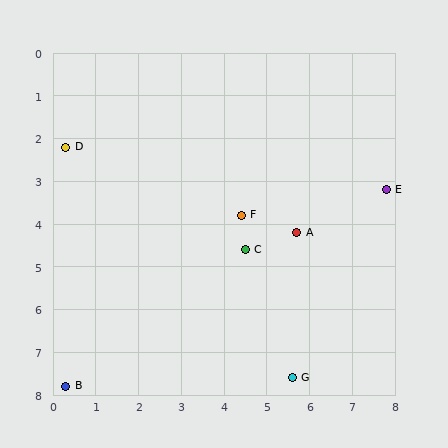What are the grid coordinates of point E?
Point E is at approximately (7.8, 3.2).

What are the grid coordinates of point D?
Point D is at approximately (0.3, 2.2).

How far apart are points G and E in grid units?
Points G and E are about 4.9 grid units apart.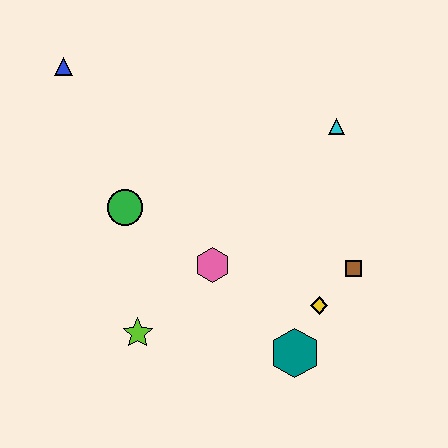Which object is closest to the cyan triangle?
The brown square is closest to the cyan triangle.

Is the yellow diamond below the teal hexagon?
No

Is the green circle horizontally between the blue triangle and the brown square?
Yes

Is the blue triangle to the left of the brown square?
Yes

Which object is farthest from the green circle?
The brown square is farthest from the green circle.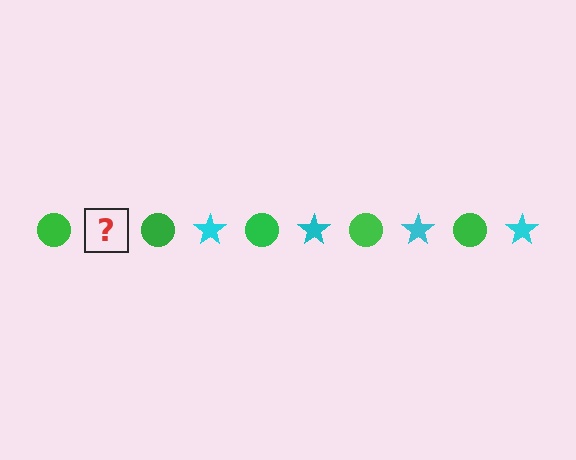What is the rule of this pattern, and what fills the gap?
The rule is that the pattern alternates between green circle and cyan star. The gap should be filled with a cyan star.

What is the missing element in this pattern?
The missing element is a cyan star.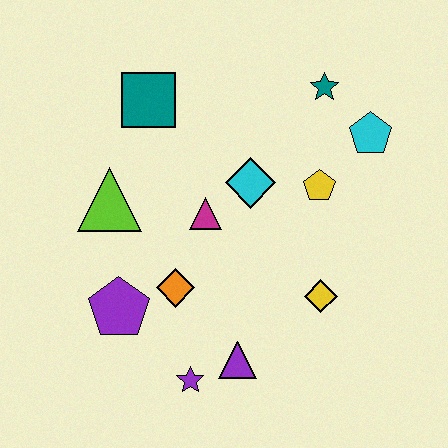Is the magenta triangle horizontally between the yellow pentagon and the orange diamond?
Yes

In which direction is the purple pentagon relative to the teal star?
The purple pentagon is below the teal star.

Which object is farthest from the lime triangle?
The cyan pentagon is farthest from the lime triangle.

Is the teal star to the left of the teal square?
No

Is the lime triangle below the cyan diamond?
Yes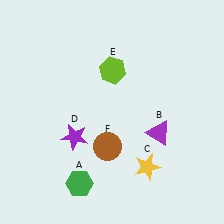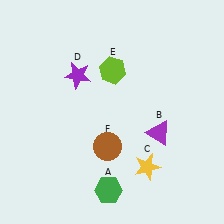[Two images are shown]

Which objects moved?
The objects that moved are: the green hexagon (A), the purple star (D).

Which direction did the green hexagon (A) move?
The green hexagon (A) moved right.